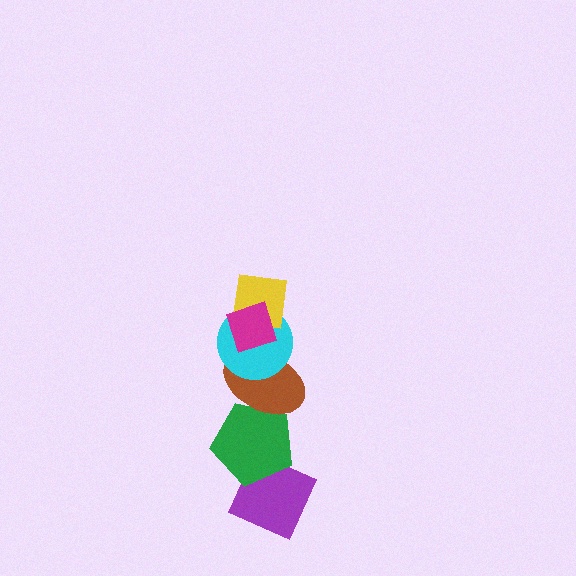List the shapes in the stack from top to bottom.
From top to bottom: the magenta diamond, the yellow square, the cyan circle, the brown ellipse, the green pentagon, the purple diamond.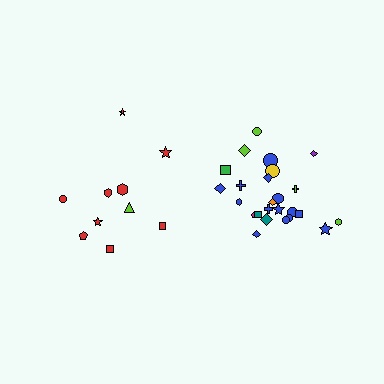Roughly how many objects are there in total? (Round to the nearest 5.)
Roughly 35 objects in total.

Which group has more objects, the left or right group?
The right group.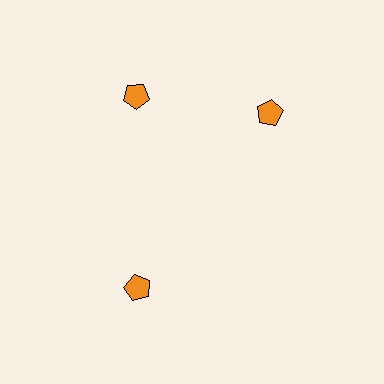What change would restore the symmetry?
The symmetry would be restored by rotating it back into even spacing with its neighbors so that all 3 pentagons sit at equal angles and equal distance from the center.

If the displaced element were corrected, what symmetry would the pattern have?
It would have 3-fold rotational symmetry — the pattern would map onto itself every 120 degrees.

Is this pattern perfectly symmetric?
No. The 3 orange pentagons are arranged in a ring, but one element near the 3 o'clock position is rotated out of alignment along the ring, breaking the 3-fold rotational symmetry.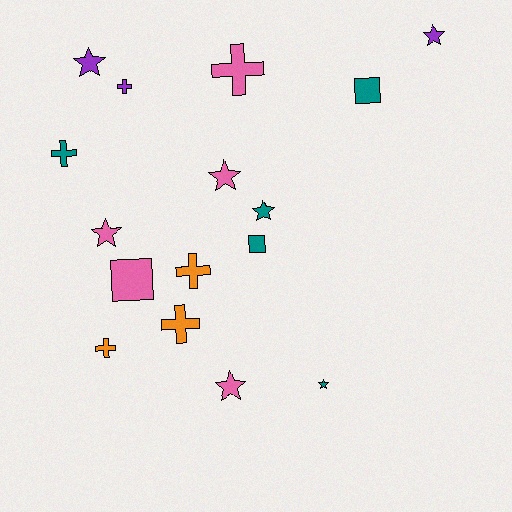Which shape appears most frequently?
Star, with 7 objects.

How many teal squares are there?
There are 2 teal squares.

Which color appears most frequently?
Teal, with 5 objects.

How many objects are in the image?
There are 16 objects.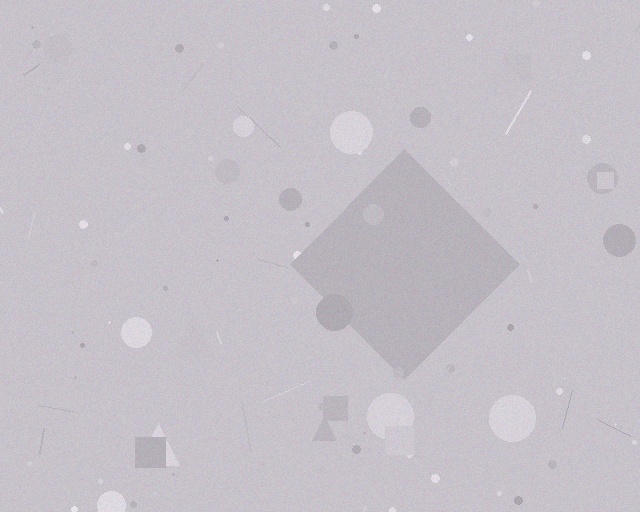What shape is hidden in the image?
A diamond is hidden in the image.